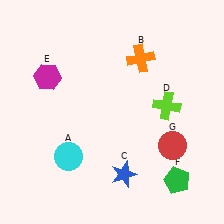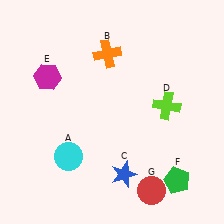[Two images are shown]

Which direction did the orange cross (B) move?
The orange cross (B) moved left.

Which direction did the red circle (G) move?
The red circle (G) moved down.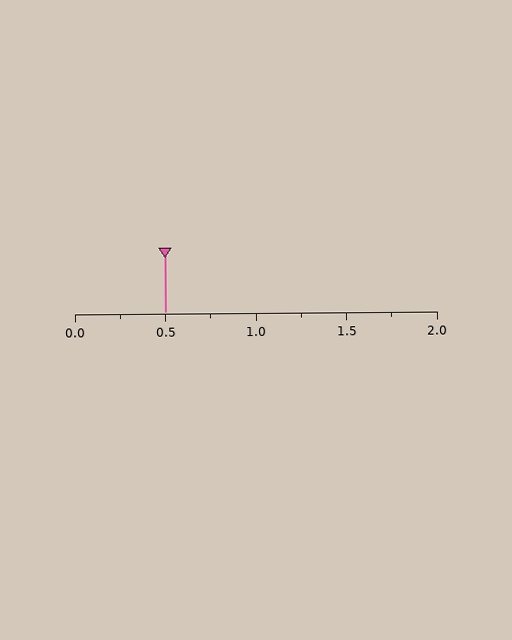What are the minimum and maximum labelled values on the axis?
The axis runs from 0.0 to 2.0.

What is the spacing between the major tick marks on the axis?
The major ticks are spaced 0.5 apart.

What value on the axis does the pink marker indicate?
The marker indicates approximately 0.5.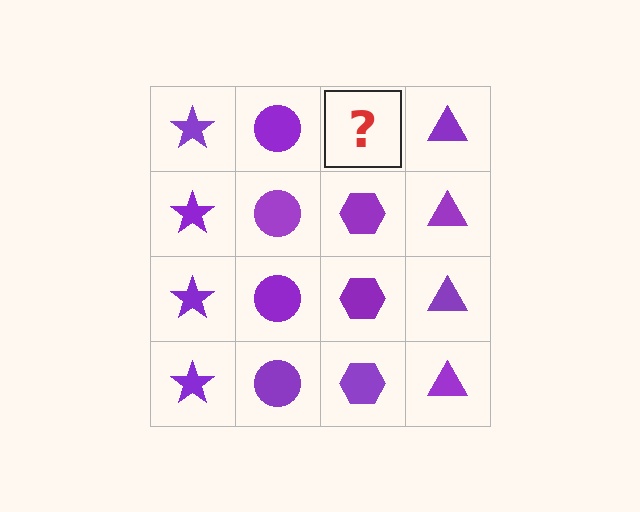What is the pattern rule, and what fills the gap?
The rule is that each column has a consistent shape. The gap should be filled with a purple hexagon.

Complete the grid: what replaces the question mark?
The question mark should be replaced with a purple hexagon.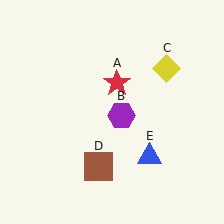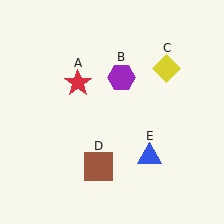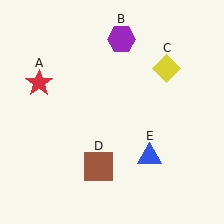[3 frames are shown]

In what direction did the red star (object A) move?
The red star (object A) moved left.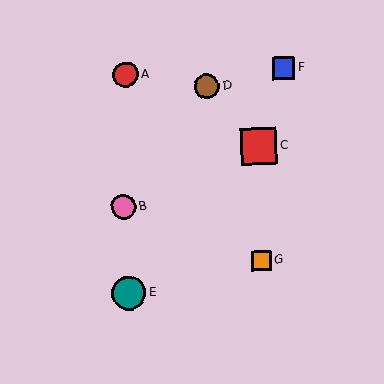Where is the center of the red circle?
The center of the red circle is at (126, 75).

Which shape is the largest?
The red square (labeled C) is the largest.